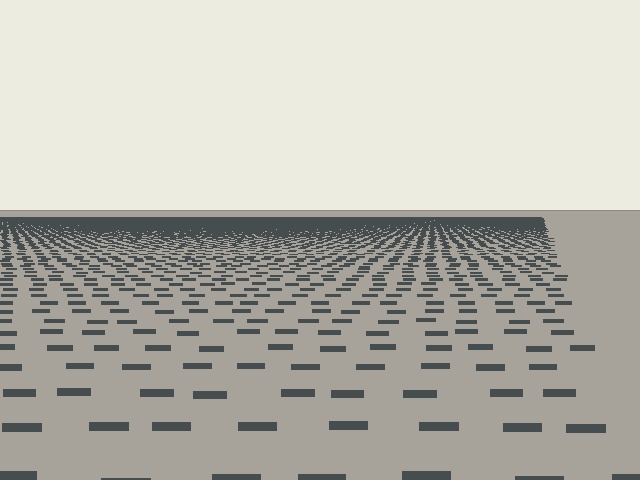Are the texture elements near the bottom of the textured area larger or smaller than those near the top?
Larger. Near the bottom, elements are closer to the viewer and appear at a bigger on-screen size.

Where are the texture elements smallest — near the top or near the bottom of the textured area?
Near the top.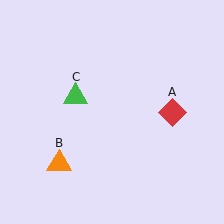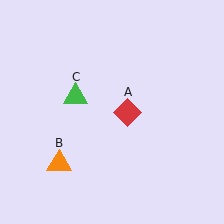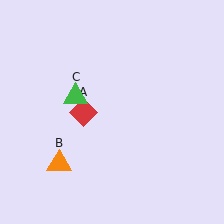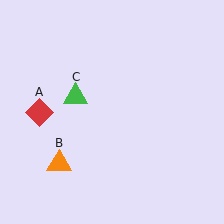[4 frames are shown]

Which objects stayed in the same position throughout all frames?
Orange triangle (object B) and green triangle (object C) remained stationary.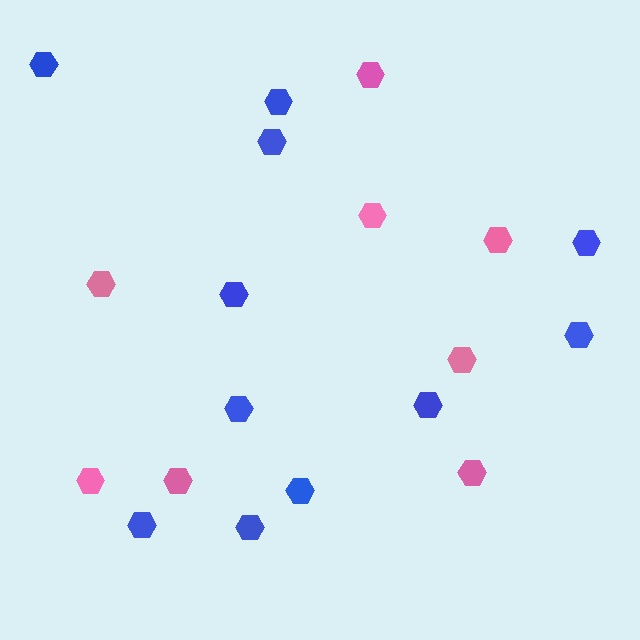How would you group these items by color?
There are 2 groups: one group of blue hexagons (11) and one group of pink hexagons (8).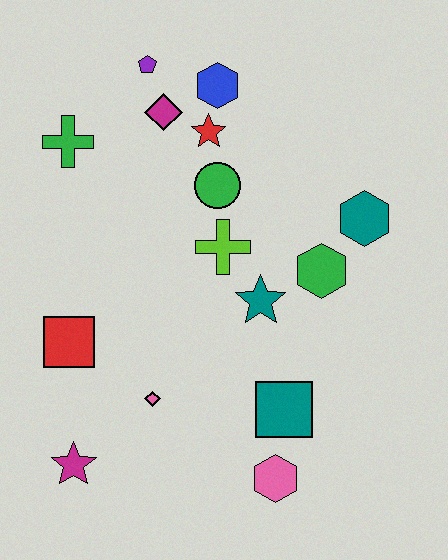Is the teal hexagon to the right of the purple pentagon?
Yes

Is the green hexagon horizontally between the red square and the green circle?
No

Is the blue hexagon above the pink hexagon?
Yes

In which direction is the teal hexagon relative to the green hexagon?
The teal hexagon is above the green hexagon.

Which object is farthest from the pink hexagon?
The purple pentagon is farthest from the pink hexagon.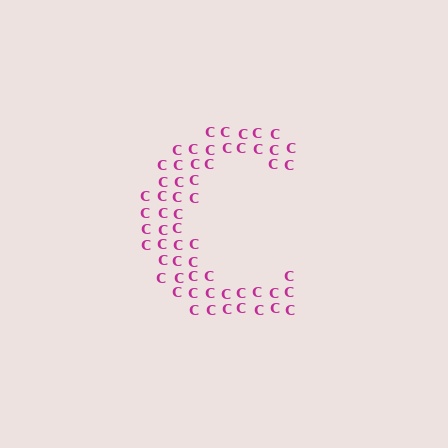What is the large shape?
The large shape is the letter C.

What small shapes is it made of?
It is made of small letter C's.